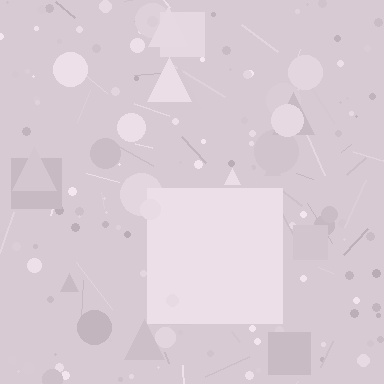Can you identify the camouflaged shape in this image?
The camouflaged shape is a square.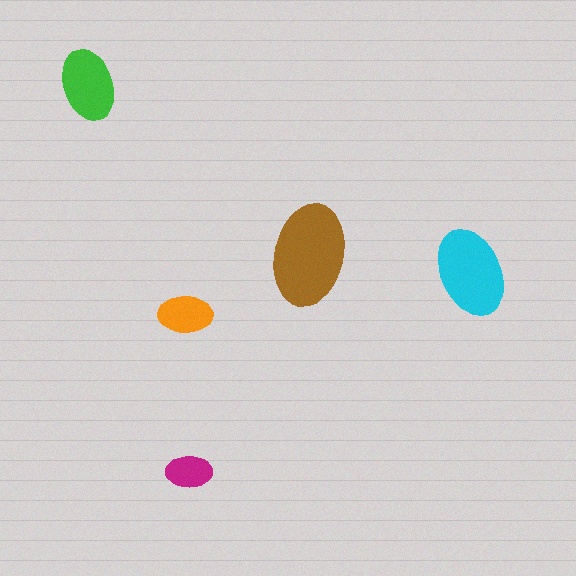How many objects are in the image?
There are 5 objects in the image.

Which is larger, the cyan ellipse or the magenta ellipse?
The cyan one.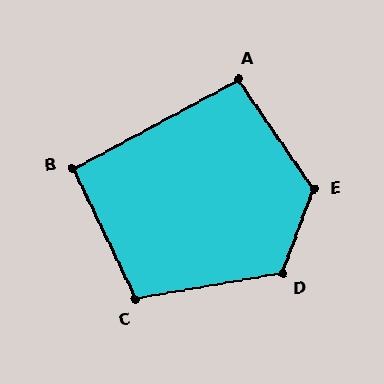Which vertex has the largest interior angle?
E, at approximately 125 degrees.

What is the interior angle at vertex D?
Approximately 120 degrees (obtuse).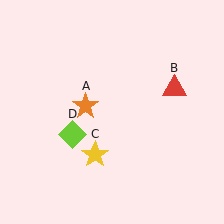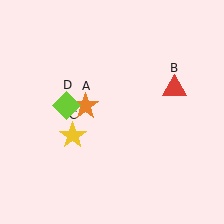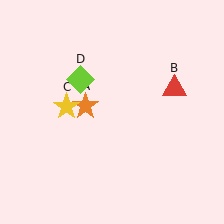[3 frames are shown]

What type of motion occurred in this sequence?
The yellow star (object C), lime diamond (object D) rotated clockwise around the center of the scene.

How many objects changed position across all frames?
2 objects changed position: yellow star (object C), lime diamond (object D).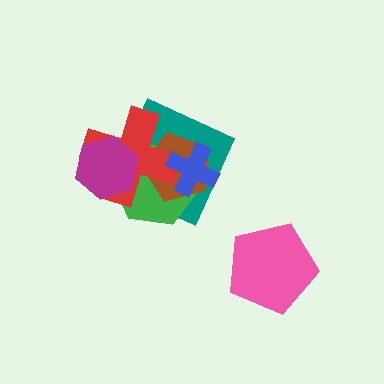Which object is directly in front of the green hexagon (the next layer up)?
The brown pentagon is directly in front of the green hexagon.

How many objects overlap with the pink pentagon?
0 objects overlap with the pink pentagon.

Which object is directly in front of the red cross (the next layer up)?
The blue cross is directly in front of the red cross.